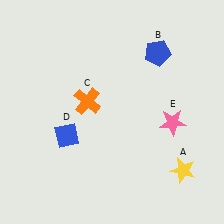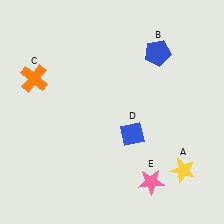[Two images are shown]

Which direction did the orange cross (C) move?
The orange cross (C) moved left.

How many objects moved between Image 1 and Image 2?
3 objects moved between the two images.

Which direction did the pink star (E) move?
The pink star (E) moved down.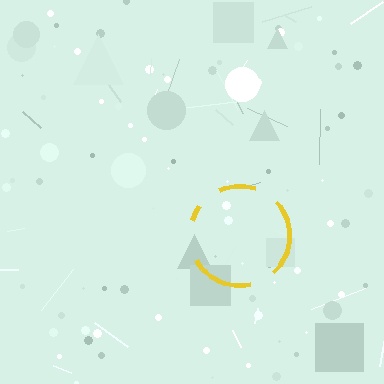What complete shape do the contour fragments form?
The contour fragments form a circle.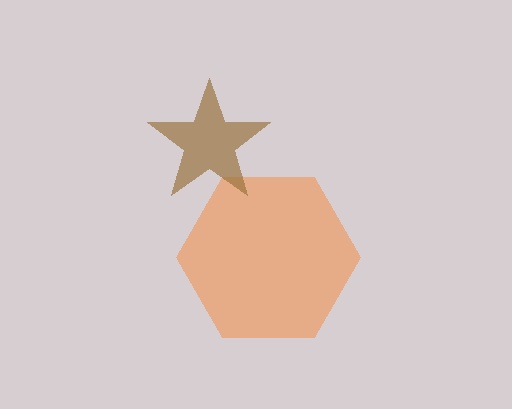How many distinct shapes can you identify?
There are 2 distinct shapes: an orange hexagon, a brown star.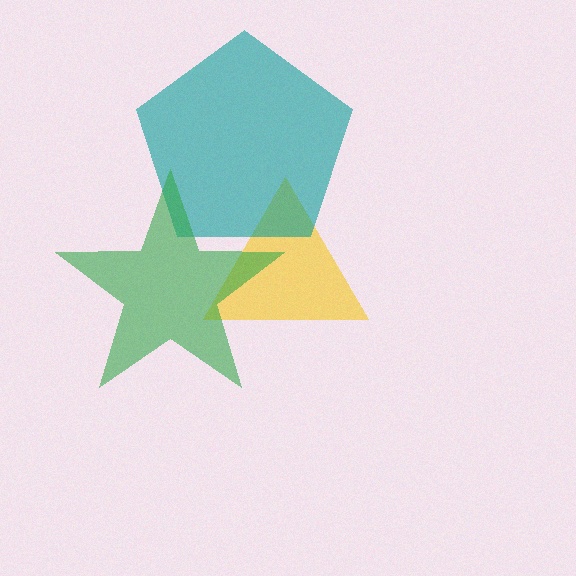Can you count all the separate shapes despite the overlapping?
Yes, there are 3 separate shapes.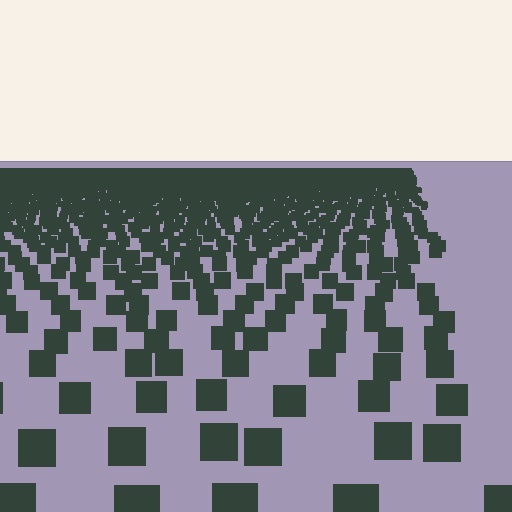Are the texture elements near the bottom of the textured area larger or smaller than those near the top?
Larger. Near the bottom, elements are closer to the viewer and appear at a bigger on-screen size.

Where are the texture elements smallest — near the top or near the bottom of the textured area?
Near the top.